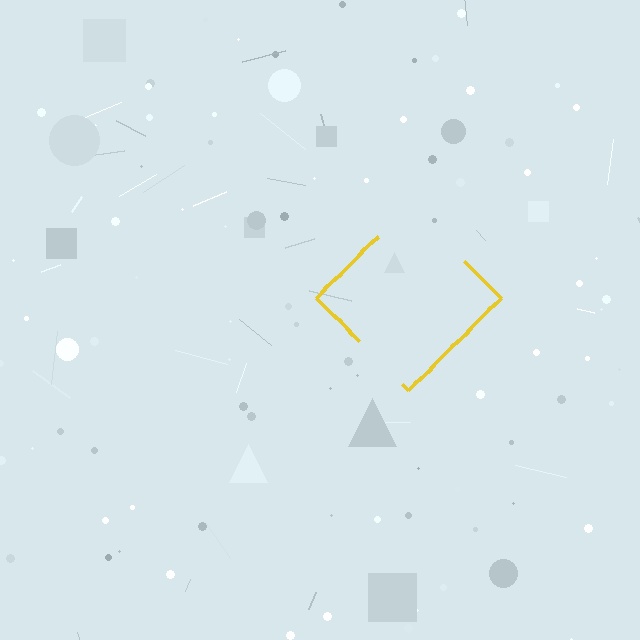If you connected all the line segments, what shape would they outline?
They would outline a diamond.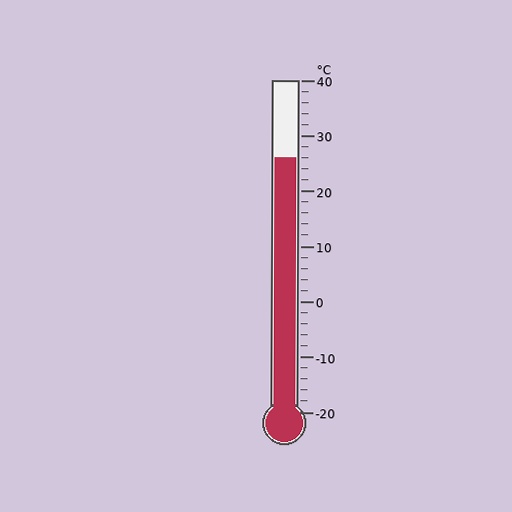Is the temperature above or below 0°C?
The temperature is above 0°C.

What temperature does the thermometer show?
The thermometer shows approximately 26°C.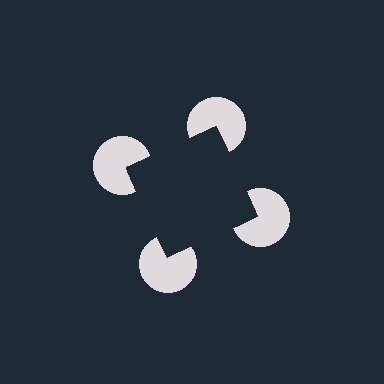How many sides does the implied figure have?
4 sides.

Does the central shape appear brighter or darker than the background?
It typically appears slightly darker than the background, even though no actual brightness change is drawn.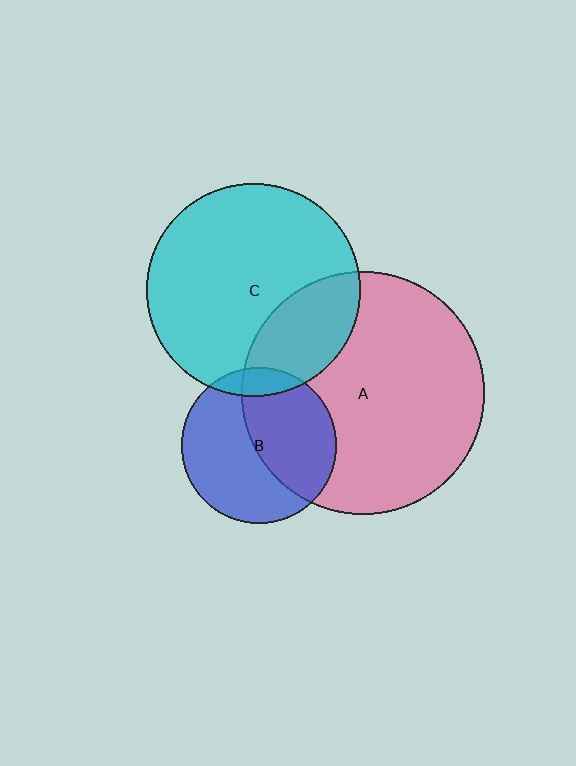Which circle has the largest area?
Circle A (pink).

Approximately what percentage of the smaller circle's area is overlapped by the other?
Approximately 10%.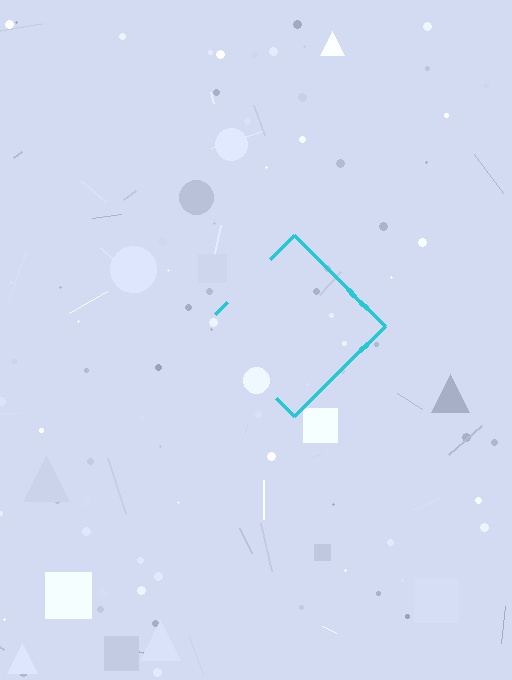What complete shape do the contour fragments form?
The contour fragments form a diamond.